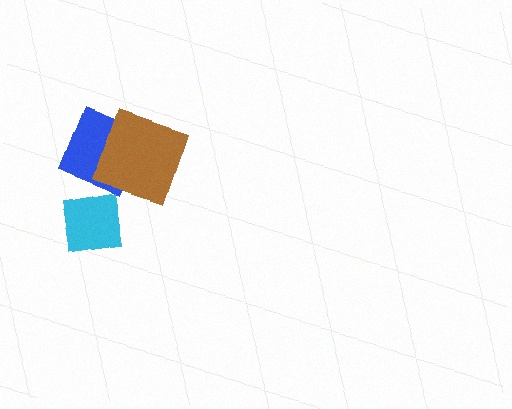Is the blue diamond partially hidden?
Yes, it is partially covered by another shape.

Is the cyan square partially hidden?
No, no other shape covers it.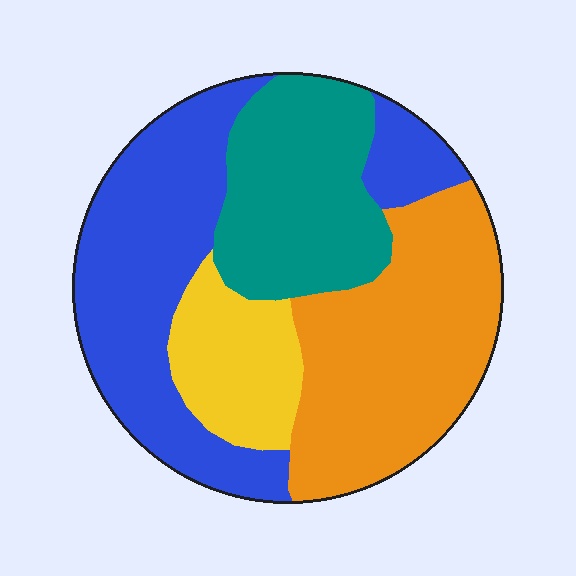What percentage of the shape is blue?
Blue takes up between a quarter and a half of the shape.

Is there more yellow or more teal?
Teal.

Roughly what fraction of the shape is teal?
Teal takes up about one fifth (1/5) of the shape.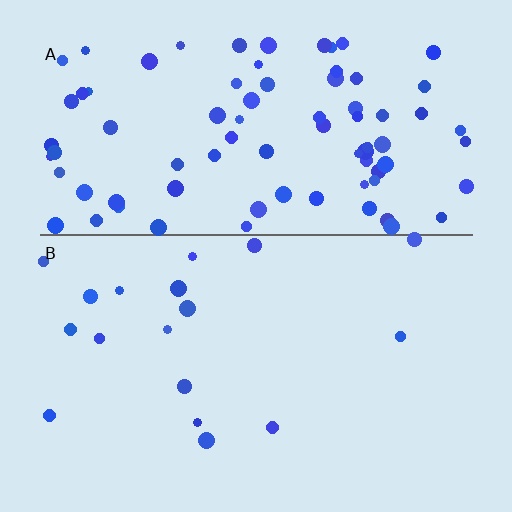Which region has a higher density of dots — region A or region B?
A (the top).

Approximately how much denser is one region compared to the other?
Approximately 4.7× — region A over region B.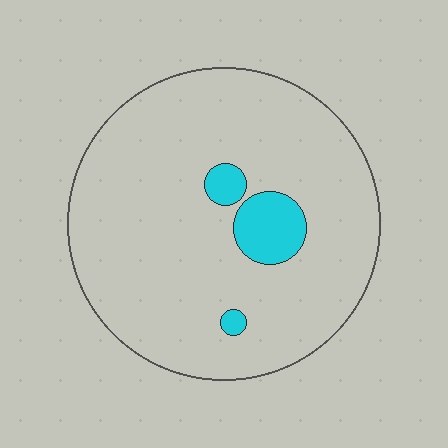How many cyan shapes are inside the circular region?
3.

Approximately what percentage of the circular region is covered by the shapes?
Approximately 10%.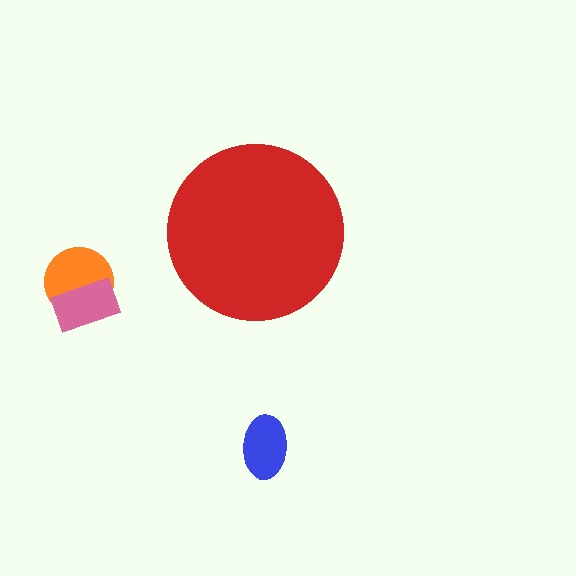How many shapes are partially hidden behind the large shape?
0 shapes are partially hidden.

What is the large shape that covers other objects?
A red circle.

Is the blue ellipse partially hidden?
No, the blue ellipse is fully visible.